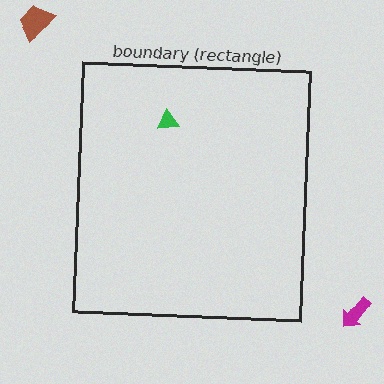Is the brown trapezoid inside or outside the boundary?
Outside.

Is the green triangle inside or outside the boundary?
Inside.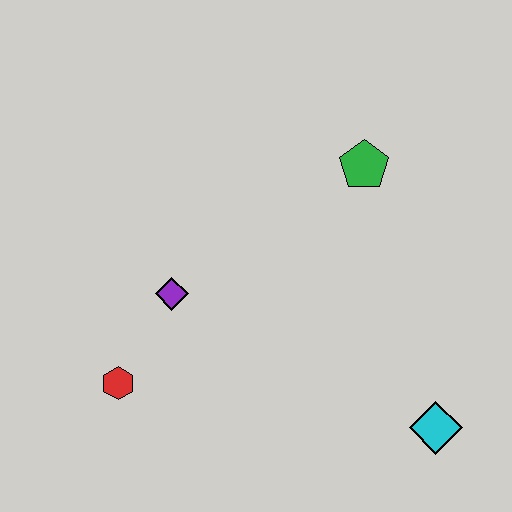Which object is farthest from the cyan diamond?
The red hexagon is farthest from the cyan diamond.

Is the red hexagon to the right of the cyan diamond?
No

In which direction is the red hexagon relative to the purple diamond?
The red hexagon is below the purple diamond.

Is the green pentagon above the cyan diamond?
Yes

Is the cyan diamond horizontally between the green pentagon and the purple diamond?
No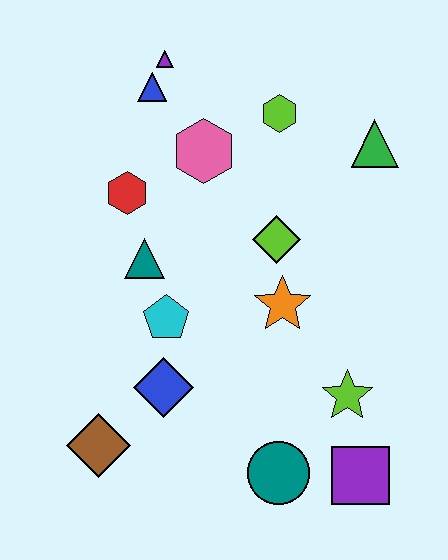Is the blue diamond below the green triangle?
Yes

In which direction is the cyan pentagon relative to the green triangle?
The cyan pentagon is to the left of the green triangle.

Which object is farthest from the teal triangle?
The purple square is farthest from the teal triangle.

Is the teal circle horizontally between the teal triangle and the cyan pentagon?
No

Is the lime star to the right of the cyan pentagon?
Yes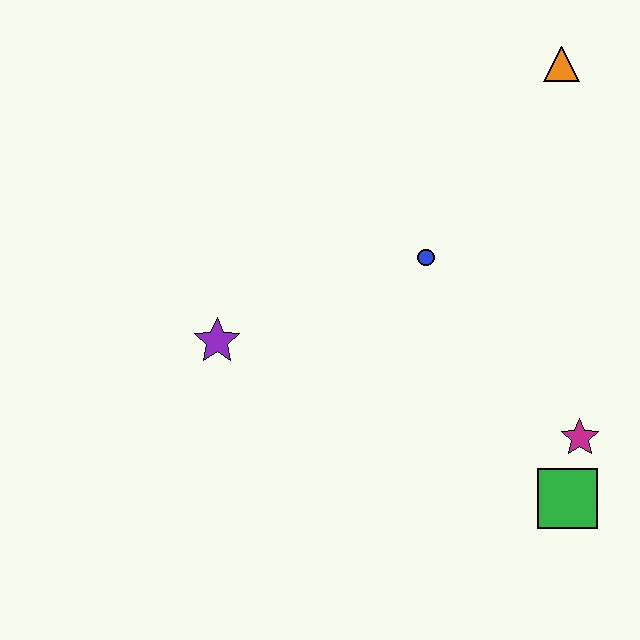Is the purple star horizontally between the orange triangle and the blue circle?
No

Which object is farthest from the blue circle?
The green square is farthest from the blue circle.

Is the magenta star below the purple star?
Yes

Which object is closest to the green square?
The magenta star is closest to the green square.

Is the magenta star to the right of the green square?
Yes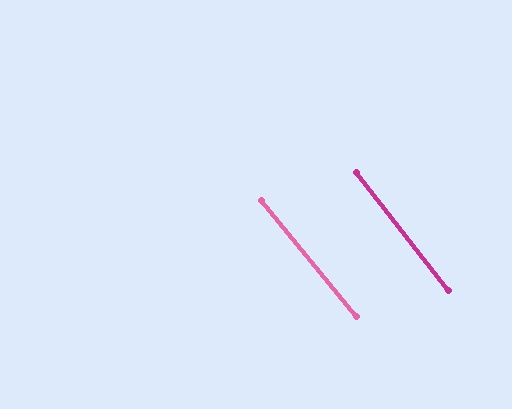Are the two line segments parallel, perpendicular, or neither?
Parallel — their directions differ by only 1.2°.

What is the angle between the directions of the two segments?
Approximately 1 degree.